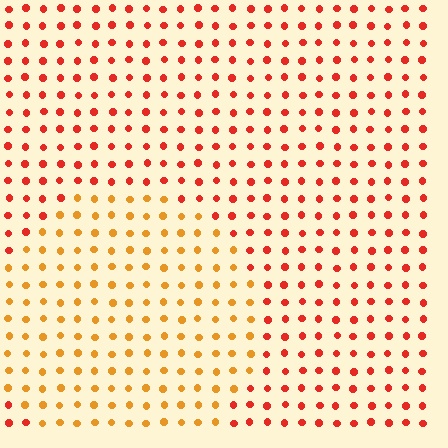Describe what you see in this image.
The image is filled with small red elements in a uniform arrangement. A circle-shaped region is visible where the elements are tinted to a slightly different hue, forming a subtle color boundary.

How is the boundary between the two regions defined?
The boundary is defined purely by a slight shift in hue (about 34 degrees). Spacing, size, and orientation are identical on both sides.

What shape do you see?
I see a circle.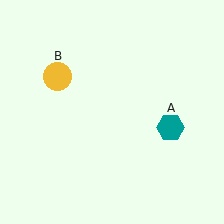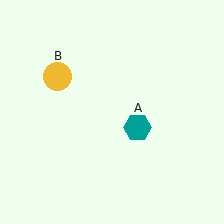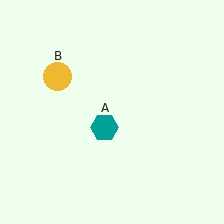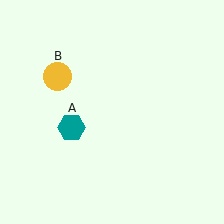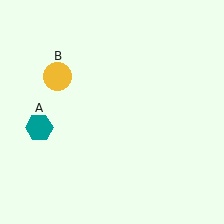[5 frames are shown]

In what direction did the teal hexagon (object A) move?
The teal hexagon (object A) moved left.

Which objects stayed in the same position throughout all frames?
Yellow circle (object B) remained stationary.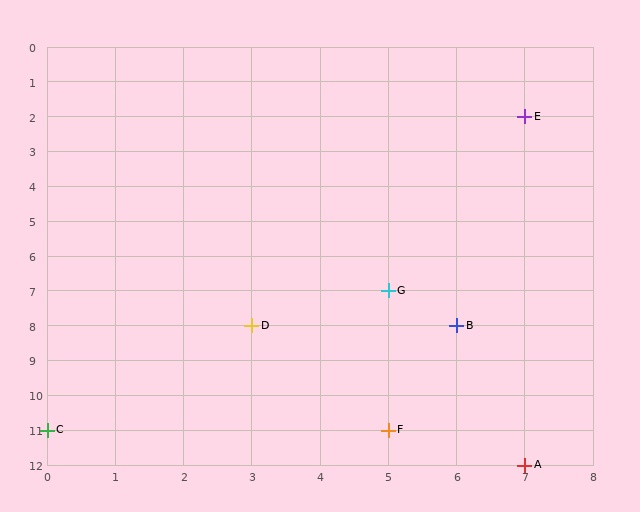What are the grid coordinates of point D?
Point D is at grid coordinates (3, 8).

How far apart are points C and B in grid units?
Points C and B are 6 columns and 3 rows apart (about 6.7 grid units diagonally).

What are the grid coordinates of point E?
Point E is at grid coordinates (7, 2).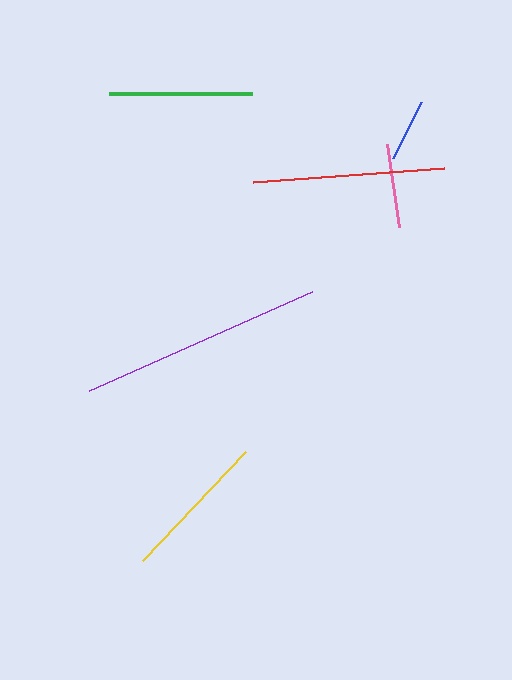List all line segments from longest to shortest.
From longest to shortest: purple, red, yellow, green, pink, blue.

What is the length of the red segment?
The red segment is approximately 191 pixels long.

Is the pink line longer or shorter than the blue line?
The pink line is longer than the blue line.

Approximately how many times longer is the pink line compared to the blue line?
The pink line is approximately 1.4 times the length of the blue line.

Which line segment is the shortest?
The blue line is the shortest at approximately 63 pixels.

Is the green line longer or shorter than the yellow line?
The yellow line is longer than the green line.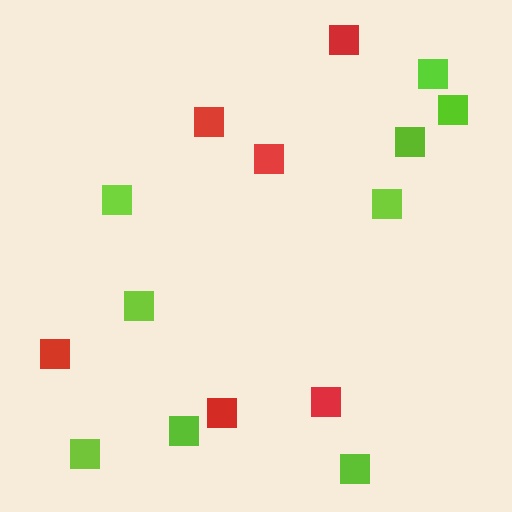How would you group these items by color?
There are 2 groups: one group of red squares (6) and one group of lime squares (9).